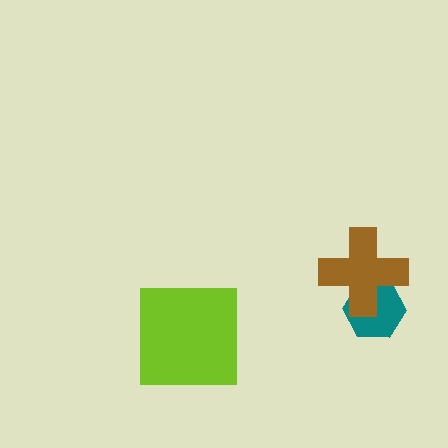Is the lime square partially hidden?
No, no other shape covers it.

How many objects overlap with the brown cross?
1 object overlaps with the brown cross.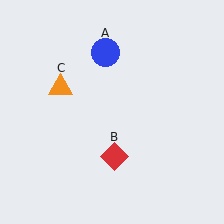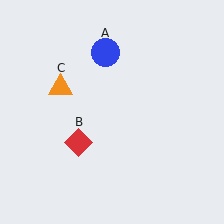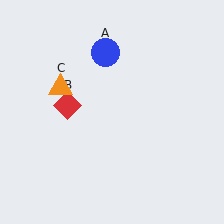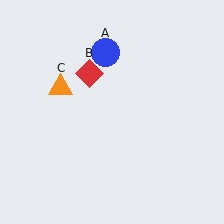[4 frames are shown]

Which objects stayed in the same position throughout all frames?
Blue circle (object A) and orange triangle (object C) remained stationary.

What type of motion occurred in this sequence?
The red diamond (object B) rotated clockwise around the center of the scene.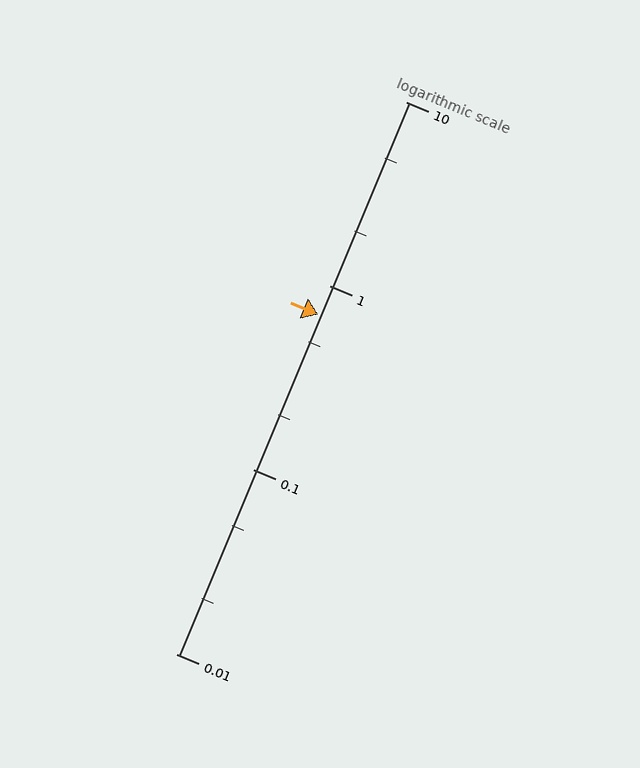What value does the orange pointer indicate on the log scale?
The pointer indicates approximately 0.7.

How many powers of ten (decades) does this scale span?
The scale spans 3 decades, from 0.01 to 10.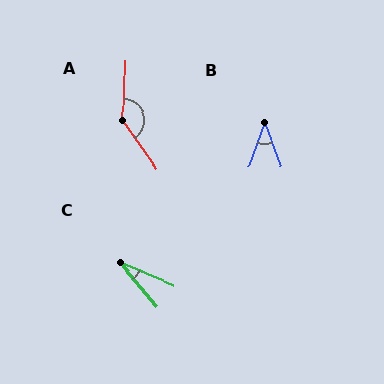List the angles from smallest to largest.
C (27°), B (41°), A (142°).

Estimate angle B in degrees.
Approximately 41 degrees.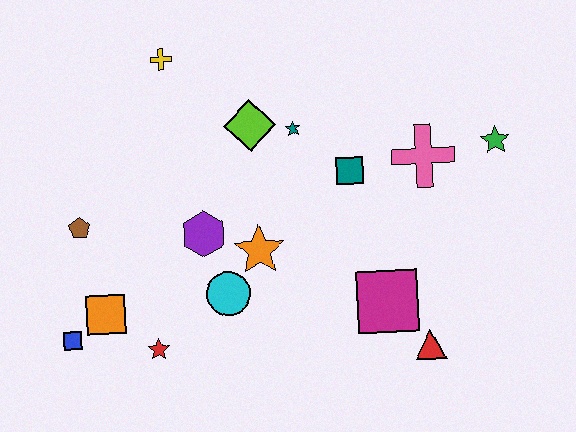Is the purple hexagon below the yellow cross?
Yes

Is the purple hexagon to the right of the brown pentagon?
Yes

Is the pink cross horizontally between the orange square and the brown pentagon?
No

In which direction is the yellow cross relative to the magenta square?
The yellow cross is above the magenta square.